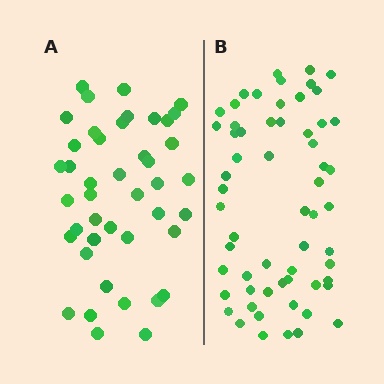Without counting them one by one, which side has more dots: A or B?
Region B (the right region) has more dots.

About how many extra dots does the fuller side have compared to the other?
Region B has approximately 15 more dots than region A.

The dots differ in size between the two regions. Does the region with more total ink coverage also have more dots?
No. Region A has more total ink coverage because its dots are larger, but region B actually contains more individual dots. Total area can be misleading — the number of items is what matters here.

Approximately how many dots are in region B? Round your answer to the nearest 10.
About 60 dots.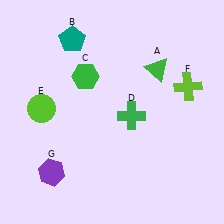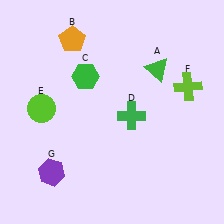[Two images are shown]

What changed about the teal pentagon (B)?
In Image 1, B is teal. In Image 2, it changed to orange.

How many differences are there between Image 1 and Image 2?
There is 1 difference between the two images.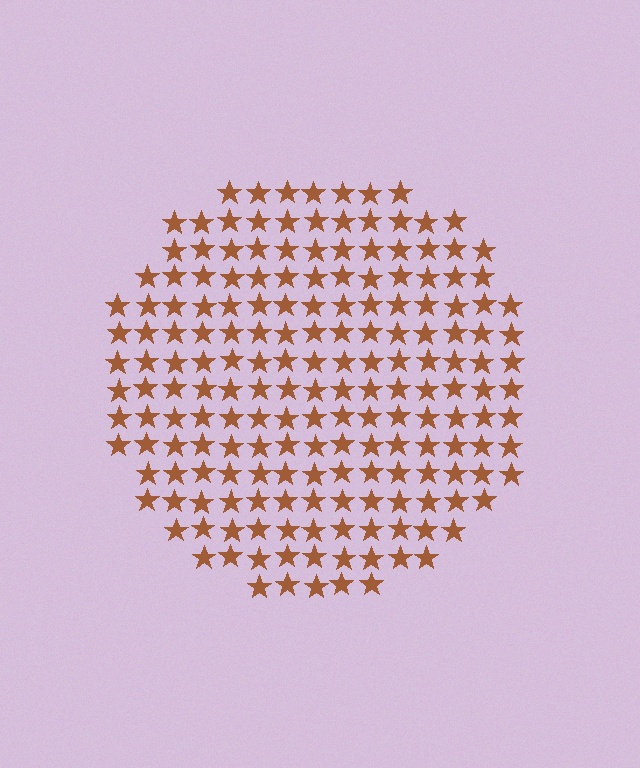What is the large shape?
The large shape is a circle.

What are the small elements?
The small elements are stars.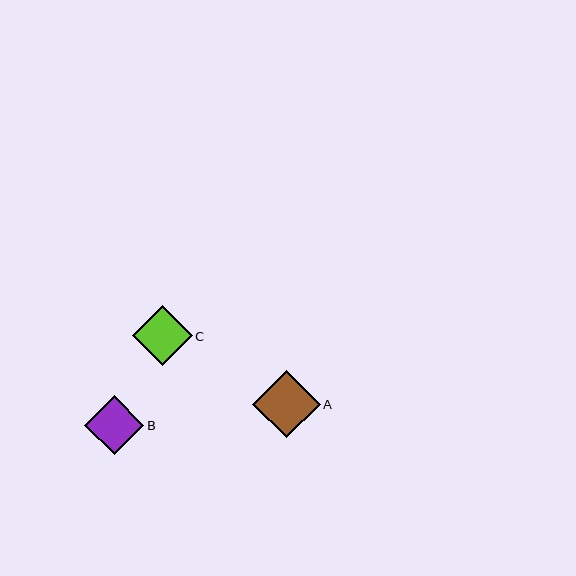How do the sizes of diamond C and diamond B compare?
Diamond C and diamond B are approximately the same size.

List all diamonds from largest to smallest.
From largest to smallest: A, C, B.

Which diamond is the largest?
Diamond A is the largest with a size of approximately 68 pixels.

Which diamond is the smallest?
Diamond B is the smallest with a size of approximately 59 pixels.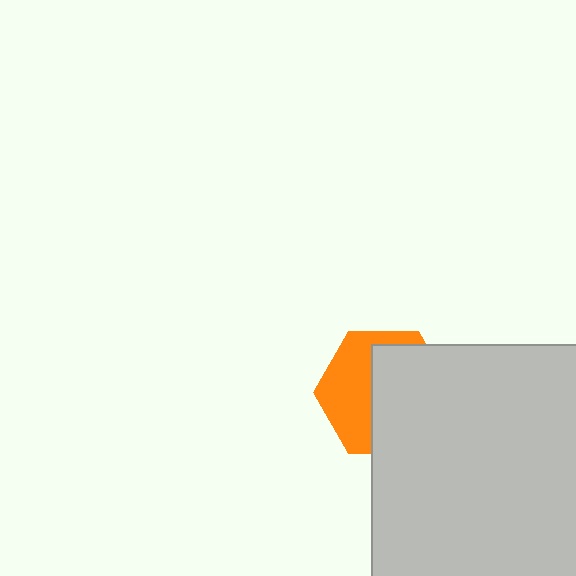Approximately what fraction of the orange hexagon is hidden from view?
Roughly 57% of the orange hexagon is hidden behind the light gray rectangle.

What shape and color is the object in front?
The object in front is a light gray rectangle.